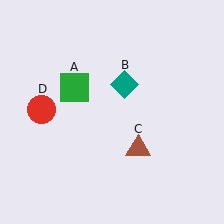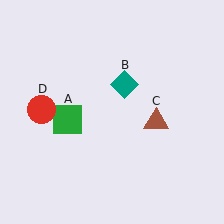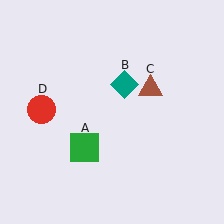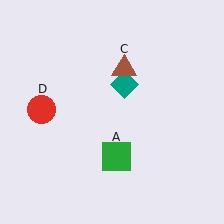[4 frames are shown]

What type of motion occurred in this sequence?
The green square (object A), brown triangle (object C) rotated counterclockwise around the center of the scene.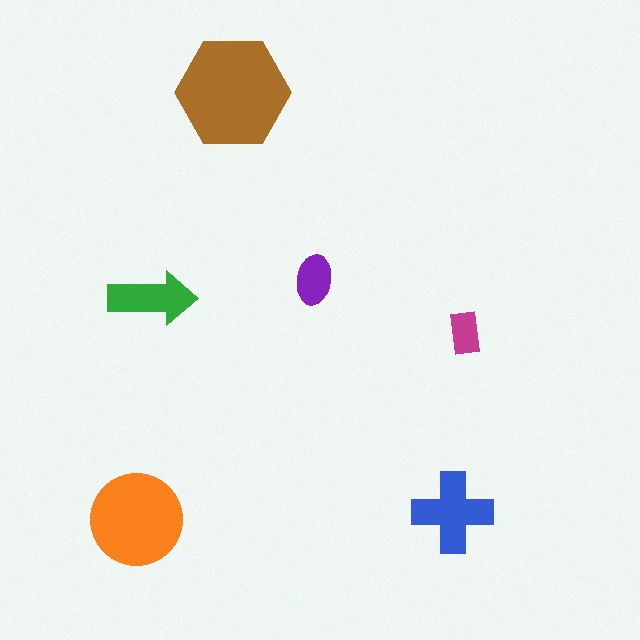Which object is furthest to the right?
The magenta rectangle is rightmost.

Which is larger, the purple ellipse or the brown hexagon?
The brown hexagon.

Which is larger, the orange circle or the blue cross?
The orange circle.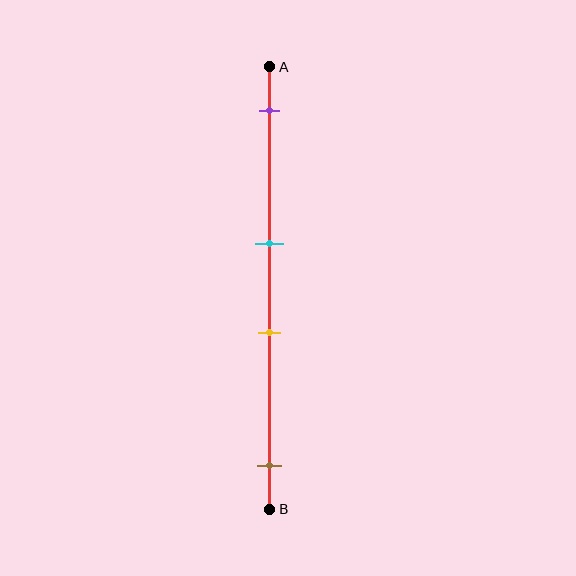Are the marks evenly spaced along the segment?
No, the marks are not evenly spaced.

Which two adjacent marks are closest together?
The cyan and yellow marks are the closest adjacent pair.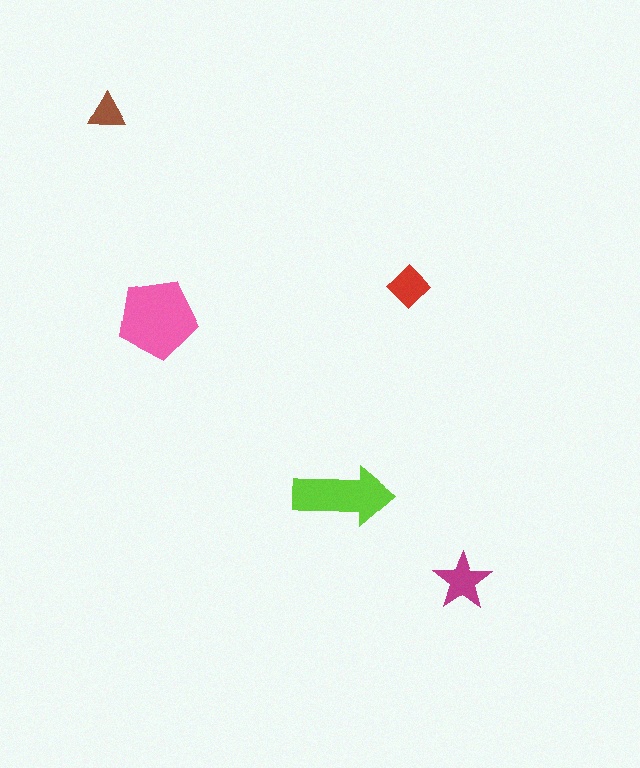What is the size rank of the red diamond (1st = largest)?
4th.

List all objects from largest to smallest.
The pink pentagon, the lime arrow, the magenta star, the red diamond, the brown triangle.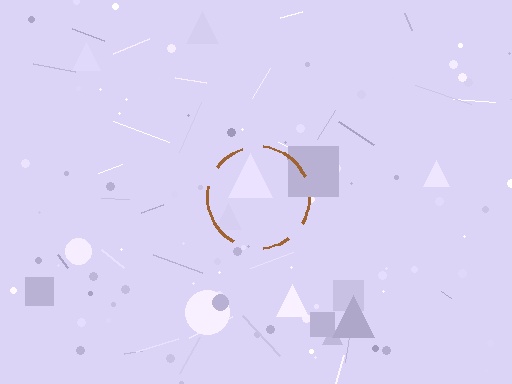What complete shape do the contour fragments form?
The contour fragments form a circle.